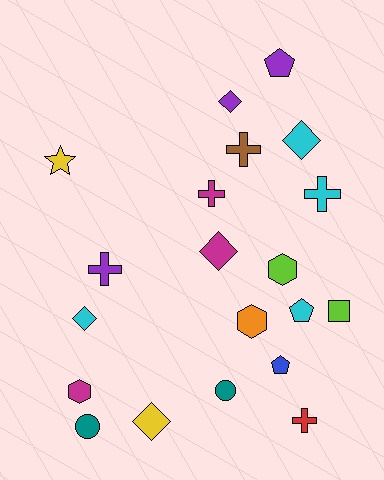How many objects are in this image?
There are 20 objects.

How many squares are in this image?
There is 1 square.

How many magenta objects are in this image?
There are 3 magenta objects.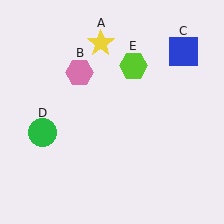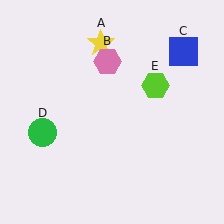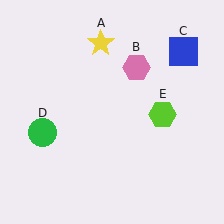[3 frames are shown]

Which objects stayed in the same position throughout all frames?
Yellow star (object A) and blue square (object C) and green circle (object D) remained stationary.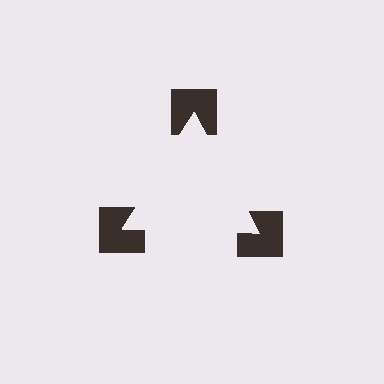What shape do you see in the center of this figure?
An illusory triangle — its edges are inferred from the aligned wedge cuts in the notched squares, not physically drawn.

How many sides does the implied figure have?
3 sides.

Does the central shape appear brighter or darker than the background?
It typically appears slightly brighter than the background, even though no actual brightness change is drawn.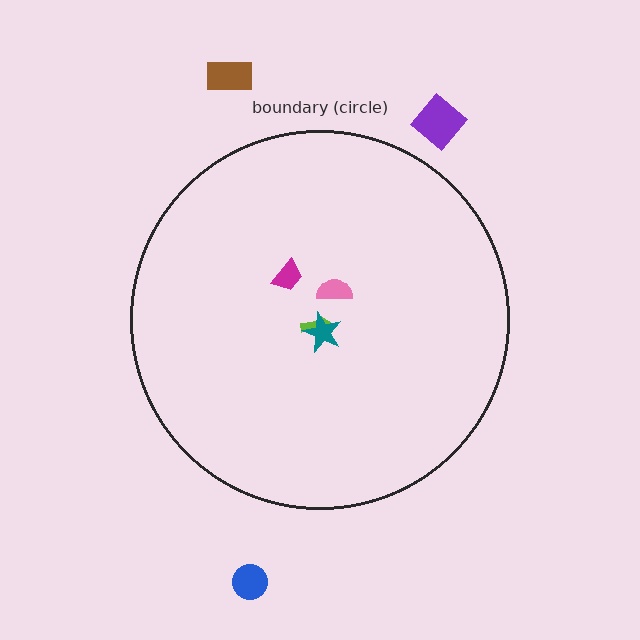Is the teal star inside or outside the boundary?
Inside.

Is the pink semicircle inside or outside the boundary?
Inside.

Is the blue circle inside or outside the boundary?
Outside.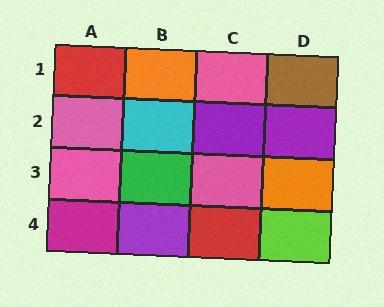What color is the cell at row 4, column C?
Red.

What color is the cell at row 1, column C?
Pink.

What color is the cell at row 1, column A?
Red.